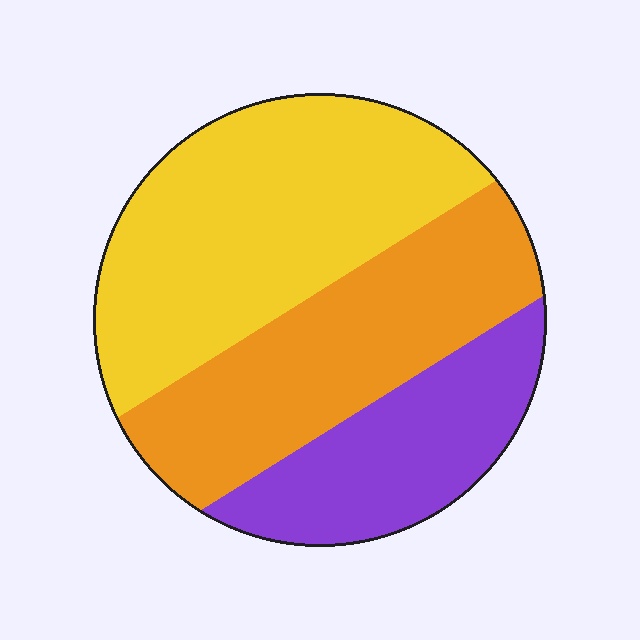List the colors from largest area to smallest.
From largest to smallest: yellow, orange, purple.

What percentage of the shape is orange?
Orange takes up between a quarter and a half of the shape.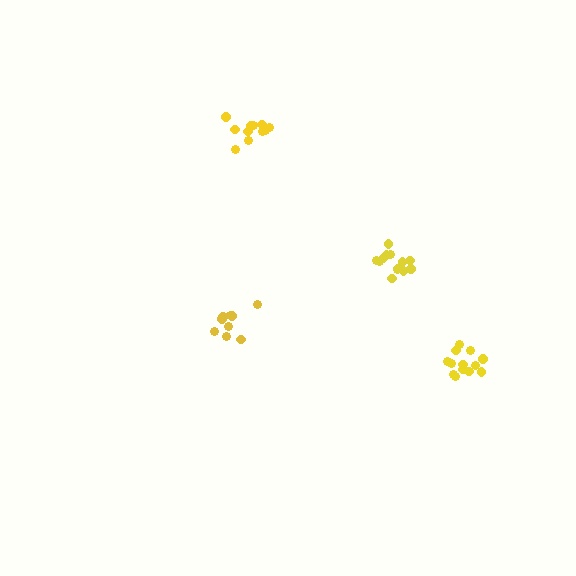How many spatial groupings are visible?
There are 4 spatial groupings.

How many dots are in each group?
Group 1: 13 dots, Group 2: 11 dots, Group 3: 10 dots, Group 4: 13 dots (47 total).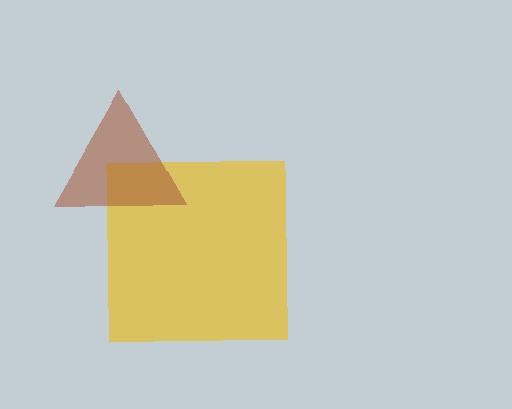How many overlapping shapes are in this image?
There are 2 overlapping shapes in the image.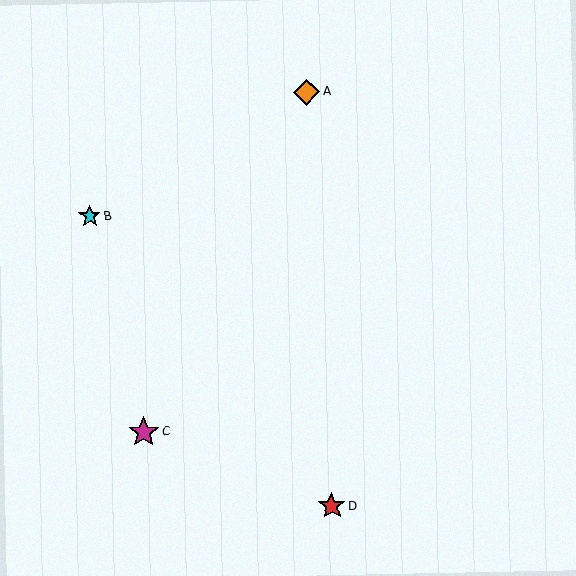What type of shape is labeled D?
Shape D is a red star.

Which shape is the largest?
The magenta star (labeled C) is the largest.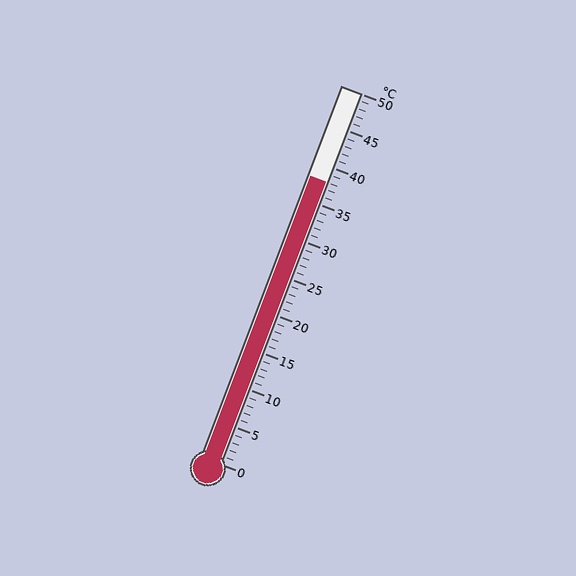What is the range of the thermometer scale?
The thermometer scale ranges from 0°C to 50°C.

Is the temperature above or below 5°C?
The temperature is above 5°C.